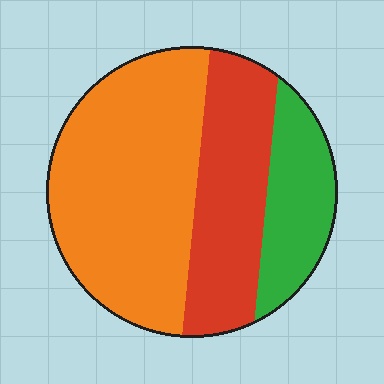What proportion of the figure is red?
Red takes up between a quarter and a half of the figure.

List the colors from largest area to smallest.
From largest to smallest: orange, red, green.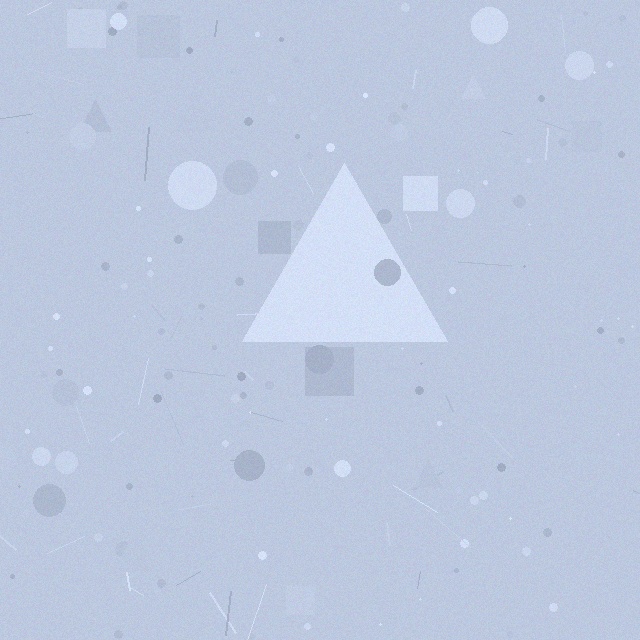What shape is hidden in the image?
A triangle is hidden in the image.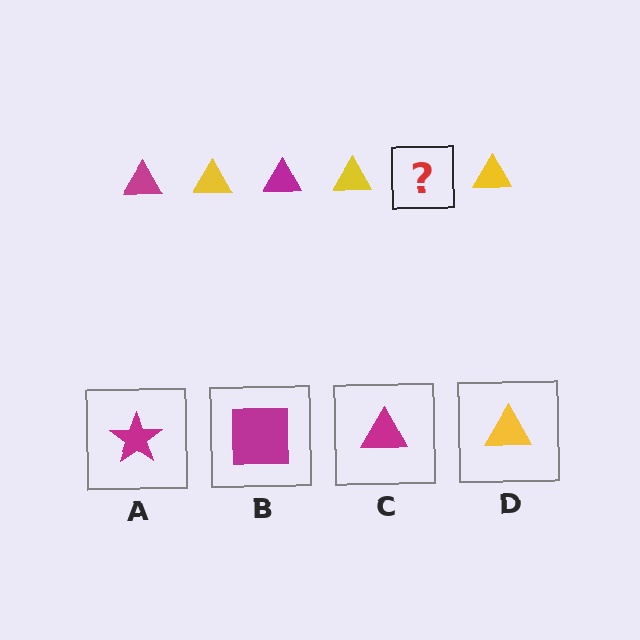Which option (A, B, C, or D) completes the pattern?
C.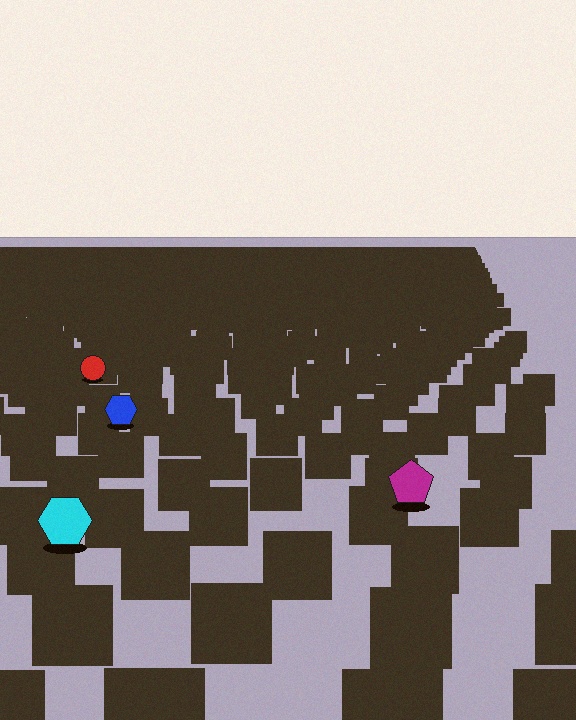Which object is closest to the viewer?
The cyan hexagon is closest. The texture marks near it are larger and more spread out.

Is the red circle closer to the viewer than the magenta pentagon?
No. The magenta pentagon is closer — you can tell from the texture gradient: the ground texture is coarser near it.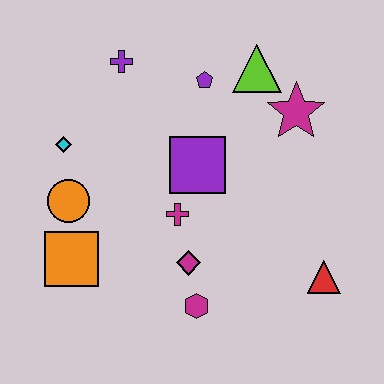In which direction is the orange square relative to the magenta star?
The orange square is to the left of the magenta star.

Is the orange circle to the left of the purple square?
Yes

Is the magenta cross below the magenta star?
Yes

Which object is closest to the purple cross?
The purple pentagon is closest to the purple cross.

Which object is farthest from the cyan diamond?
The red triangle is farthest from the cyan diamond.